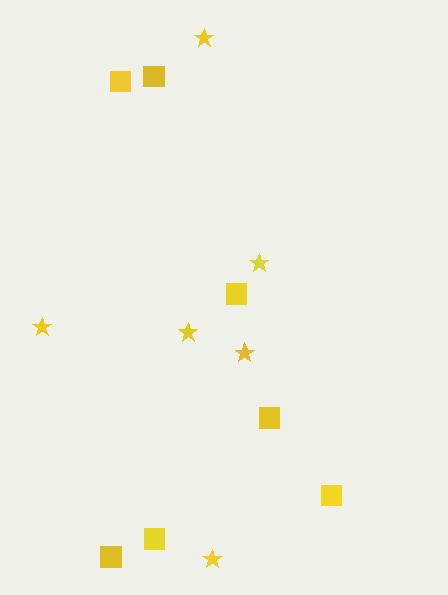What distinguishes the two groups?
There are 2 groups: one group of squares (7) and one group of stars (6).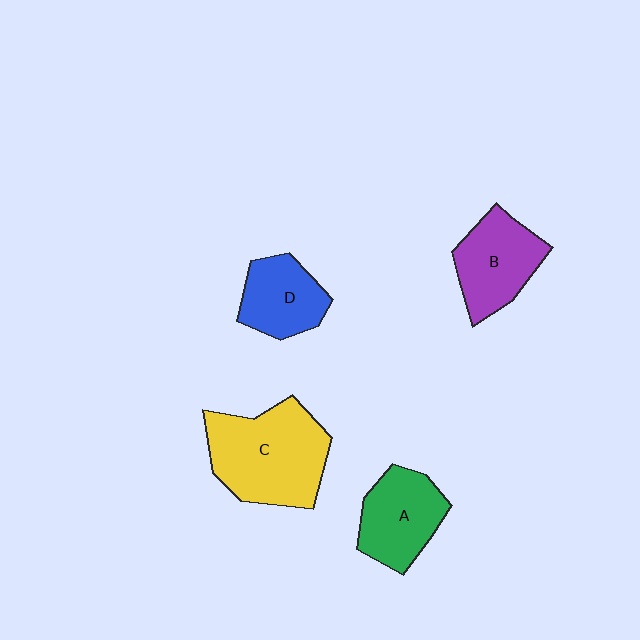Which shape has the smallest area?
Shape D (blue).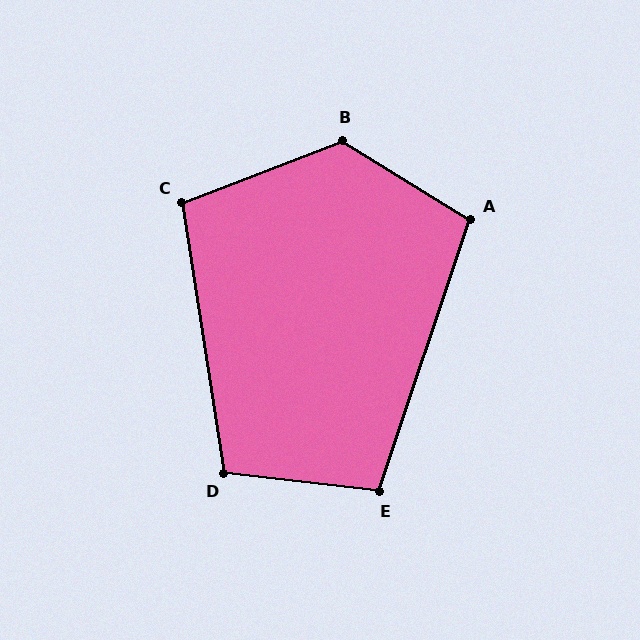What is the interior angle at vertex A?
Approximately 103 degrees (obtuse).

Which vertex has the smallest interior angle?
E, at approximately 102 degrees.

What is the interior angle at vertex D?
Approximately 105 degrees (obtuse).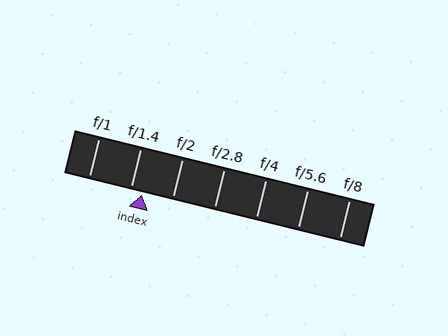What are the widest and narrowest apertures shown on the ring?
The widest aperture shown is f/1 and the narrowest is f/8.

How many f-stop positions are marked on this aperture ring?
There are 7 f-stop positions marked.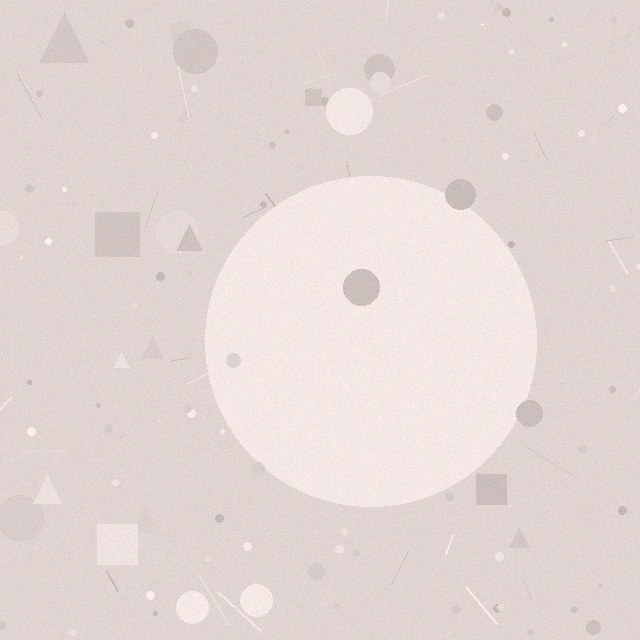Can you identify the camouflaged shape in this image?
The camouflaged shape is a circle.